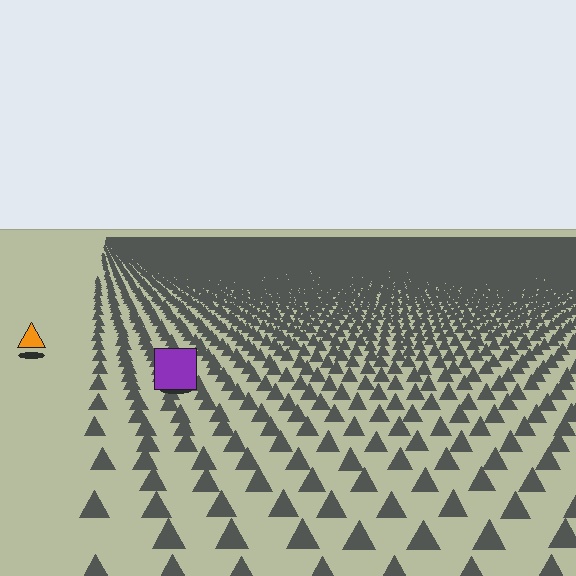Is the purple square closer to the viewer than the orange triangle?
Yes. The purple square is closer — you can tell from the texture gradient: the ground texture is coarser near it.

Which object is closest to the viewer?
The purple square is closest. The texture marks near it are larger and more spread out.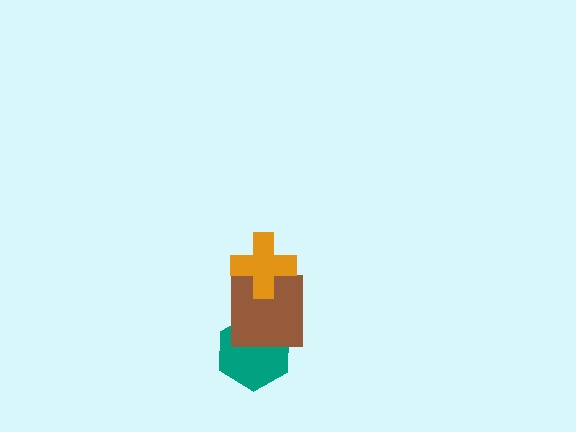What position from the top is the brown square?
The brown square is 2nd from the top.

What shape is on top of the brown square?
The orange cross is on top of the brown square.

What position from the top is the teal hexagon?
The teal hexagon is 3rd from the top.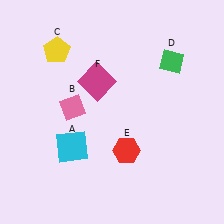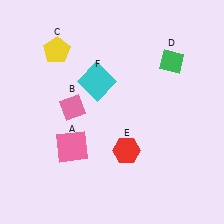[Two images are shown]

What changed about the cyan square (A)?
In Image 1, A is cyan. In Image 2, it changed to pink.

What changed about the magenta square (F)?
In Image 1, F is magenta. In Image 2, it changed to cyan.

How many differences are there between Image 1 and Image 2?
There are 2 differences between the two images.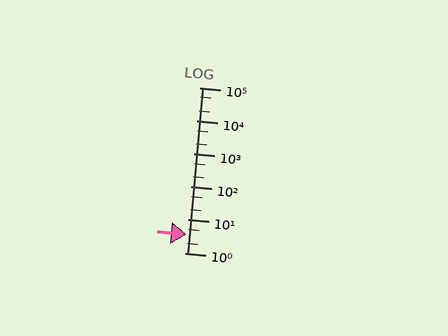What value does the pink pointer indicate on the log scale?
The pointer indicates approximately 3.5.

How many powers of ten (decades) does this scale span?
The scale spans 5 decades, from 1 to 100000.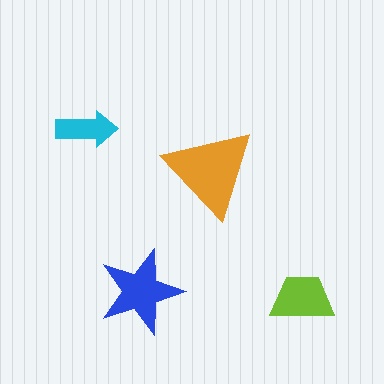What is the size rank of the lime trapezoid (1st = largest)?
3rd.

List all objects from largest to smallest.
The orange triangle, the blue star, the lime trapezoid, the cyan arrow.